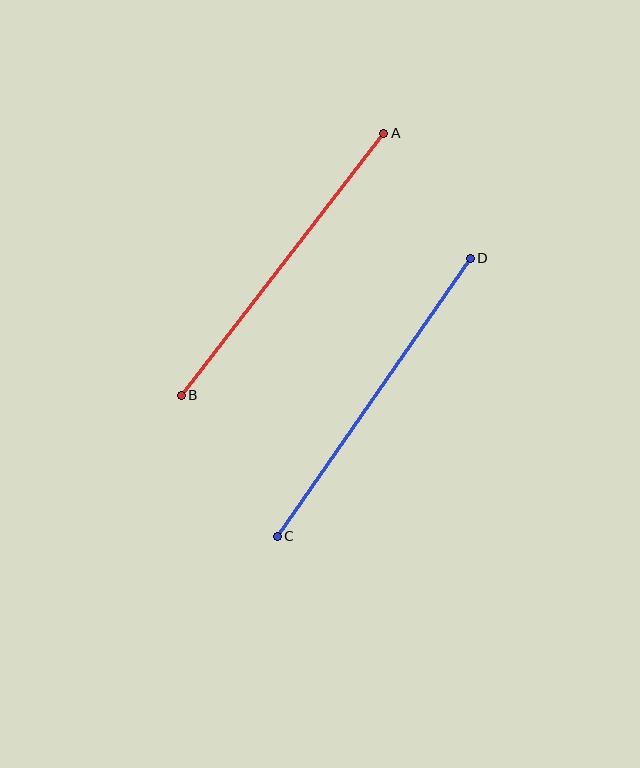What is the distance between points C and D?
The distance is approximately 338 pixels.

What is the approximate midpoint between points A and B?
The midpoint is at approximately (282, 264) pixels.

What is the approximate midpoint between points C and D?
The midpoint is at approximately (374, 397) pixels.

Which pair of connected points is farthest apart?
Points C and D are farthest apart.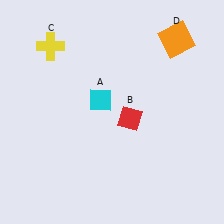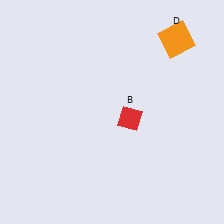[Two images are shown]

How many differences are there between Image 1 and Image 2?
There are 2 differences between the two images.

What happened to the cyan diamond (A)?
The cyan diamond (A) was removed in Image 2. It was in the top-left area of Image 1.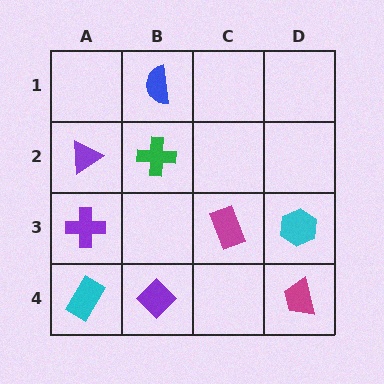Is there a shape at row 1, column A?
No, that cell is empty.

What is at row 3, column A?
A purple cross.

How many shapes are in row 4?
3 shapes.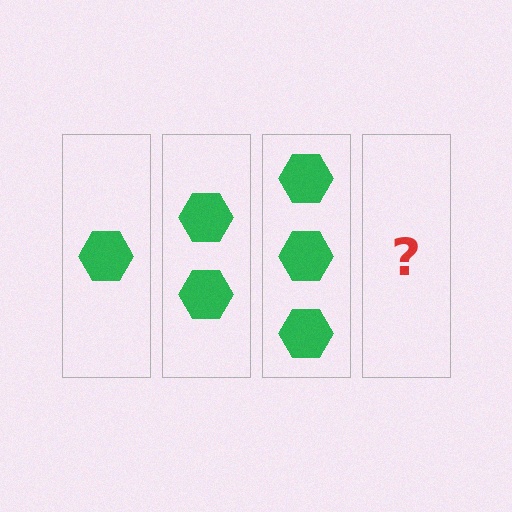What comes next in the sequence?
The next element should be 4 hexagons.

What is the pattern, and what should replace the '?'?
The pattern is that each step adds one more hexagon. The '?' should be 4 hexagons.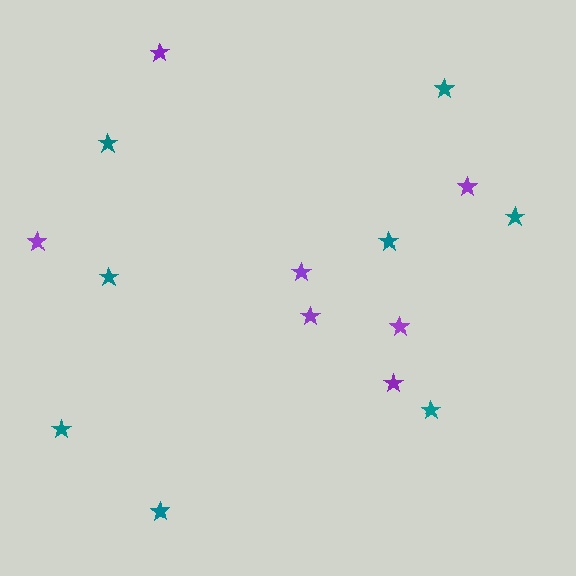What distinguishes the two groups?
There are 2 groups: one group of purple stars (7) and one group of teal stars (8).